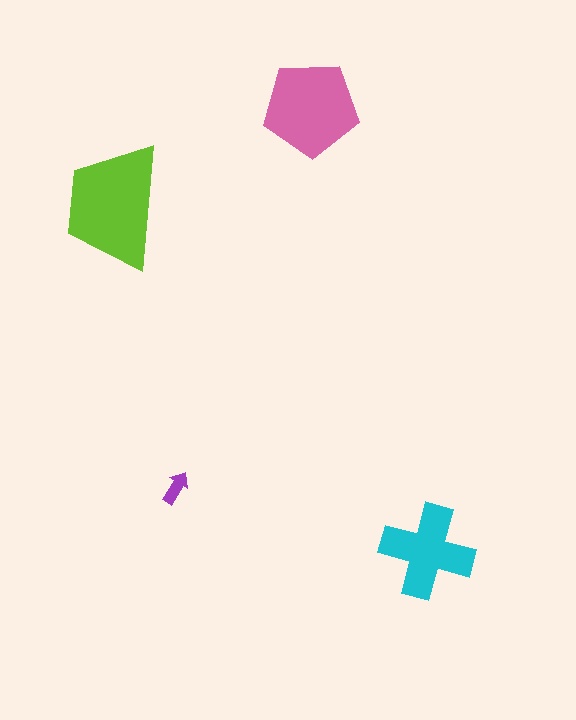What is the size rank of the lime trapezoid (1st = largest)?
1st.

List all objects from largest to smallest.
The lime trapezoid, the pink pentagon, the cyan cross, the purple arrow.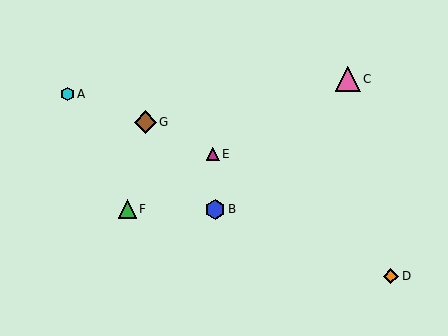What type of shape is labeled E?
Shape E is a magenta triangle.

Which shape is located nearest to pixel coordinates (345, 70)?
The pink triangle (labeled C) at (348, 79) is nearest to that location.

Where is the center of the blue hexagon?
The center of the blue hexagon is at (215, 209).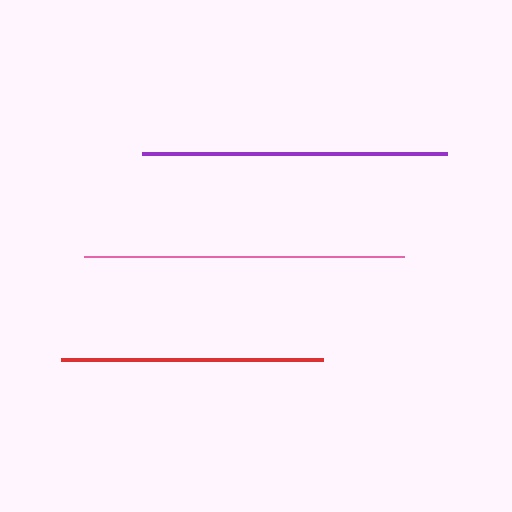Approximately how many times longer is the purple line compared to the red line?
The purple line is approximately 1.2 times the length of the red line.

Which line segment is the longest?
The pink line is the longest at approximately 320 pixels.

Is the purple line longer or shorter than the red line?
The purple line is longer than the red line.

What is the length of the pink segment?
The pink segment is approximately 320 pixels long.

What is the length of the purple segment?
The purple segment is approximately 305 pixels long.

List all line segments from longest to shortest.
From longest to shortest: pink, purple, red.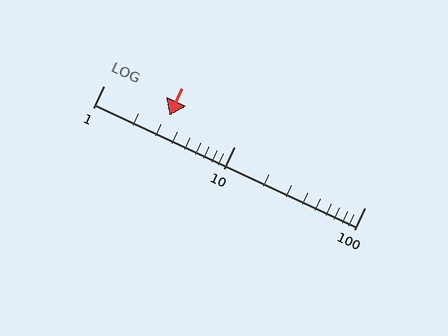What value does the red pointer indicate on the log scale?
The pointer indicates approximately 3.2.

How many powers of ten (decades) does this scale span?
The scale spans 2 decades, from 1 to 100.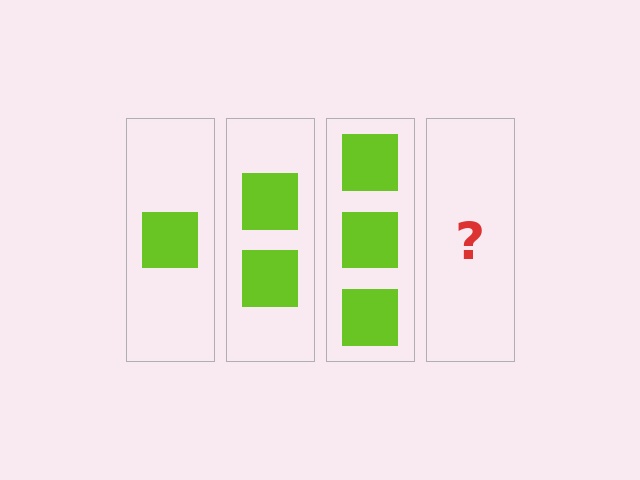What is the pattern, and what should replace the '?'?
The pattern is that each step adds one more square. The '?' should be 4 squares.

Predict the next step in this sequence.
The next step is 4 squares.